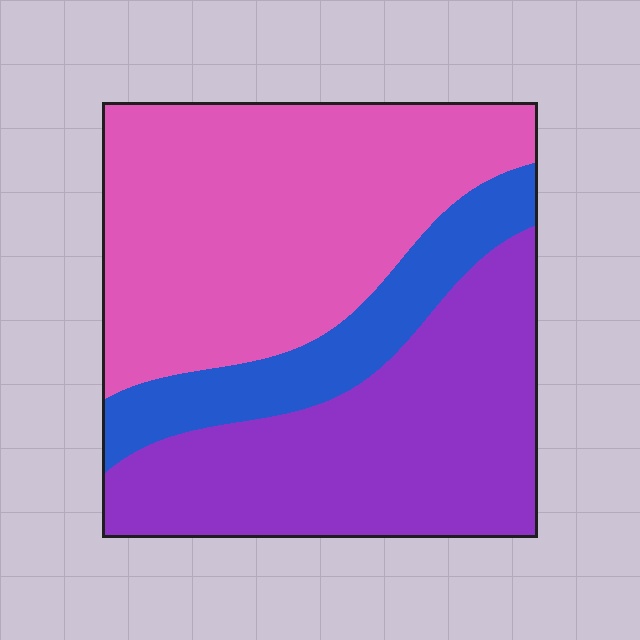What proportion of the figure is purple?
Purple takes up about three eighths (3/8) of the figure.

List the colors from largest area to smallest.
From largest to smallest: pink, purple, blue.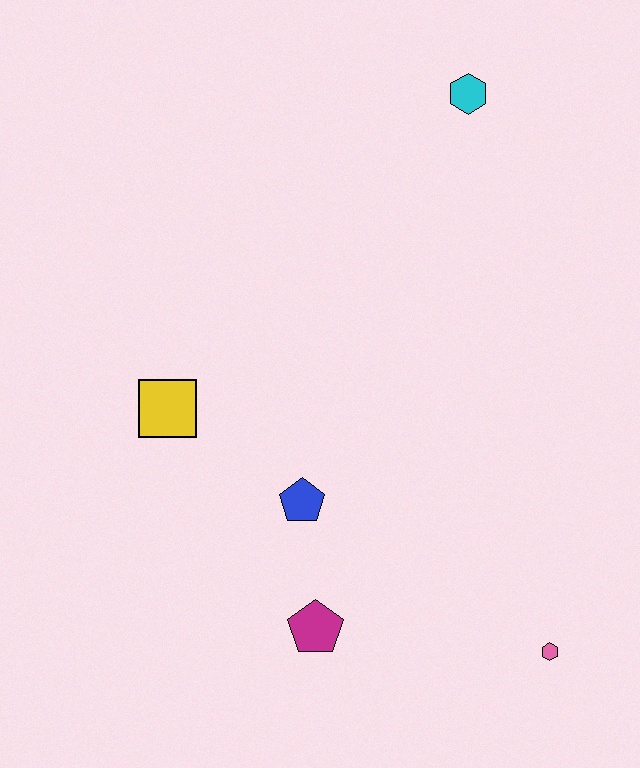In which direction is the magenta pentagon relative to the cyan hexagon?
The magenta pentagon is below the cyan hexagon.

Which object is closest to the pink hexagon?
The magenta pentagon is closest to the pink hexagon.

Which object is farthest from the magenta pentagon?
The cyan hexagon is farthest from the magenta pentagon.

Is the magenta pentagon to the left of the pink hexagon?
Yes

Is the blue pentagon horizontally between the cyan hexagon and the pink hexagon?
No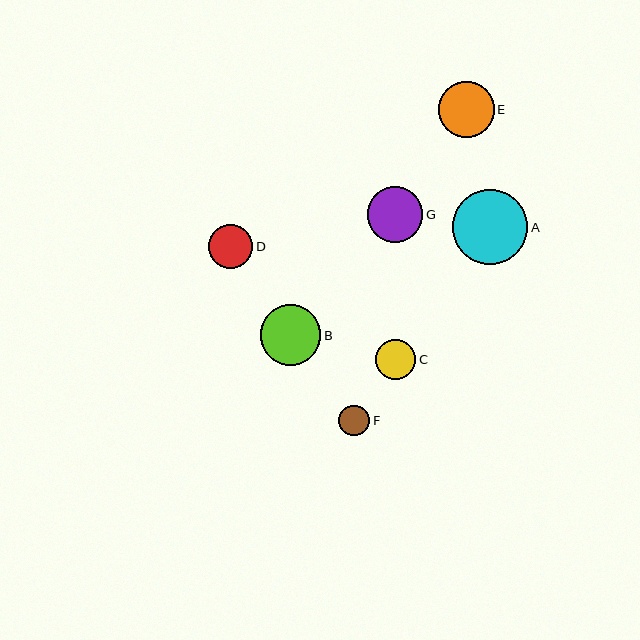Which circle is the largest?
Circle A is the largest with a size of approximately 75 pixels.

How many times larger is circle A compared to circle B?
Circle A is approximately 1.2 times the size of circle B.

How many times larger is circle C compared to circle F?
Circle C is approximately 1.3 times the size of circle F.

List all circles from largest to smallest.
From largest to smallest: A, B, G, E, D, C, F.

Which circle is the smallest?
Circle F is the smallest with a size of approximately 31 pixels.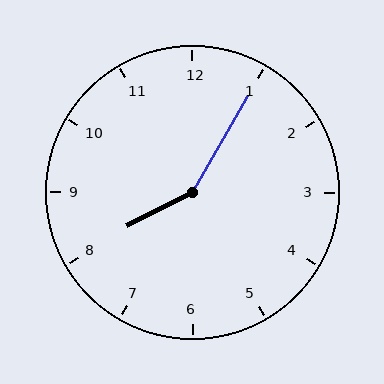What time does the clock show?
8:05.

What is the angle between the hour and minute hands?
Approximately 148 degrees.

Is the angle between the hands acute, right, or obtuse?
It is obtuse.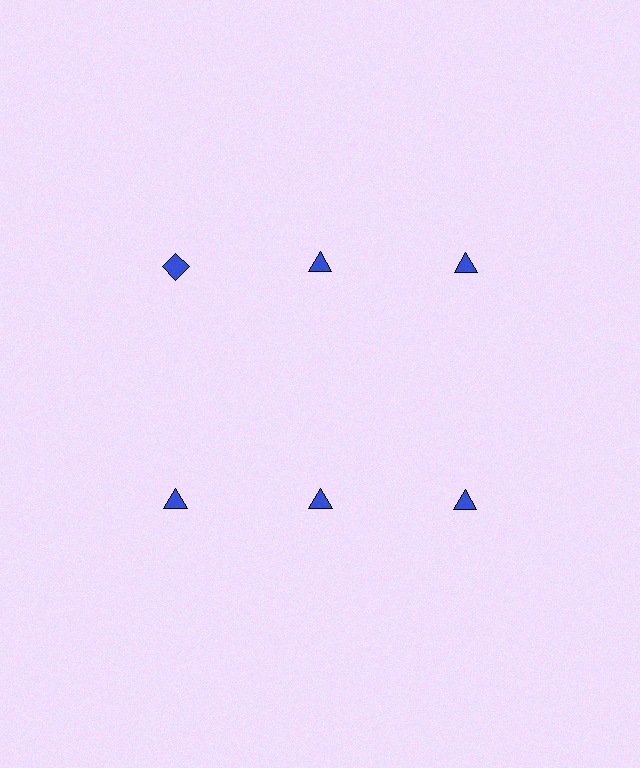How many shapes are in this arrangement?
There are 6 shapes arranged in a grid pattern.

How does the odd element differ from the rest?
It has a different shape: diamond instead of triangle.